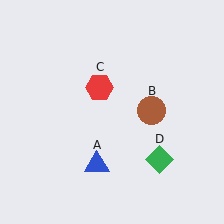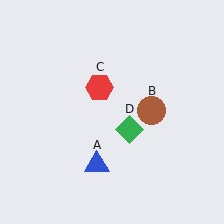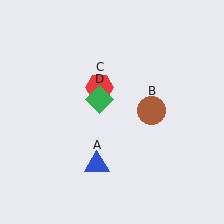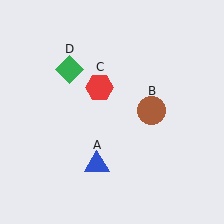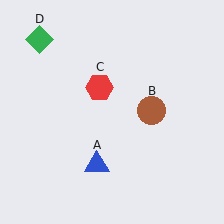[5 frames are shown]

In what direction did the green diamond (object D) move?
The green diamond (object D) moved up and to the left.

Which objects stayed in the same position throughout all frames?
Blue triangle (object A) and brown circle (object B) and red hexagon (object C) remained stationary.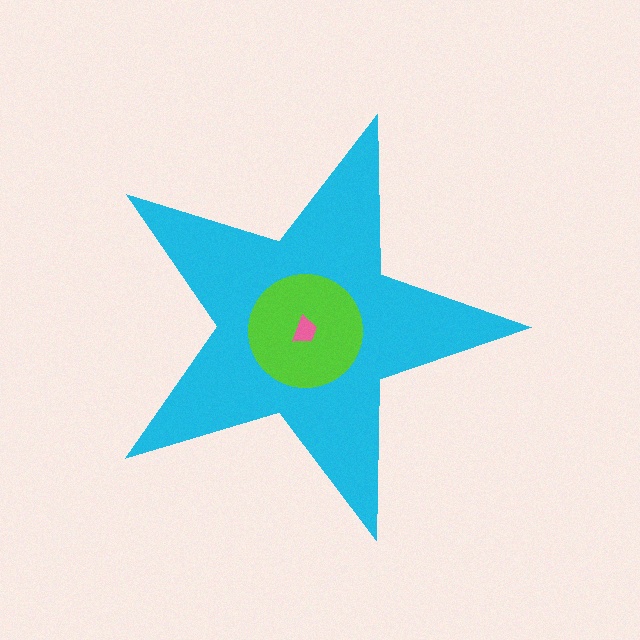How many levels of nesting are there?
3.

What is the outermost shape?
The cyan star.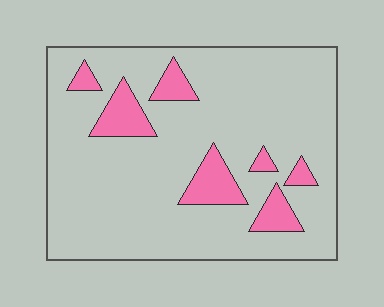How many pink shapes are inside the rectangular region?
7.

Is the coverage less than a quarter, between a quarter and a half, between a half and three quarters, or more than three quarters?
Less than a quarter.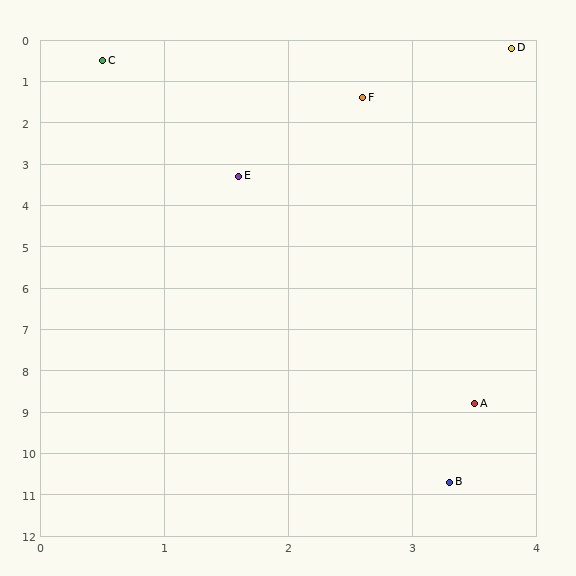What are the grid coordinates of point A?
Point A is at approximately (3.5, 8.8).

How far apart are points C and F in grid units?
Points C and F are about 2.3 grid units apart.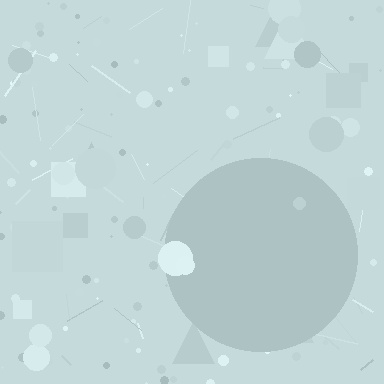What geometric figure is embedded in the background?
A circle is embedded in the background.